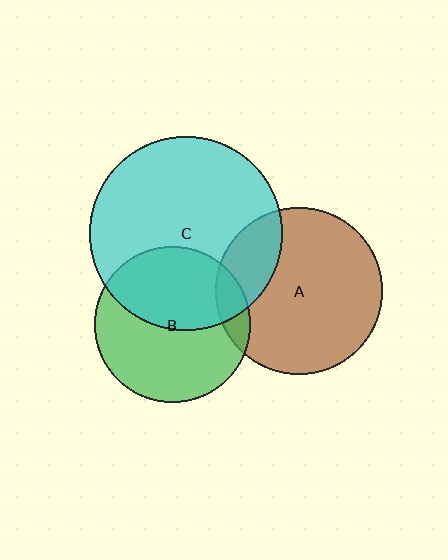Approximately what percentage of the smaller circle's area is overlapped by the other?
Approximately 20%.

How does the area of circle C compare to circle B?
Approximately 1.5 times.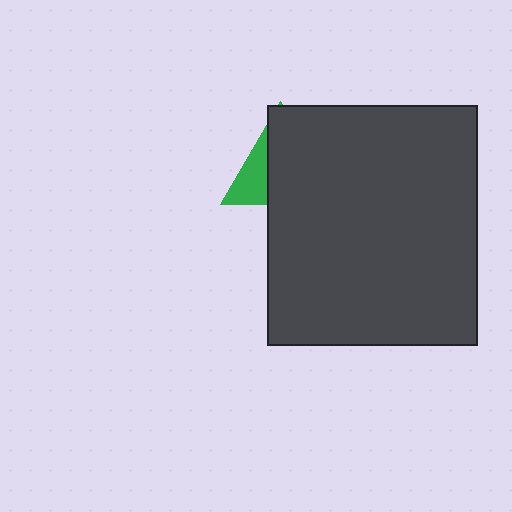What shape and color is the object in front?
The object in front is a dark gray rectangle.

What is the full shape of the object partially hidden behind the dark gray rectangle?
The partially hidden object is a green triangle.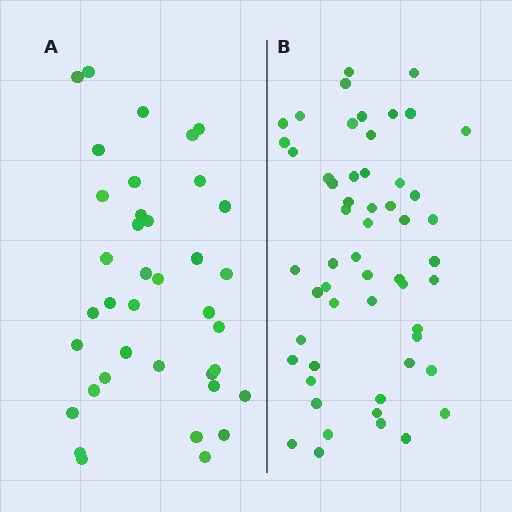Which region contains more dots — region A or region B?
Region B (the right region) has more dots.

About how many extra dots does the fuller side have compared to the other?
Region B has approximately 15 more dots than region A.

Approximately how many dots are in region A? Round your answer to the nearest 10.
About 40 dots. (The exact count is 38, which rounds to 40.)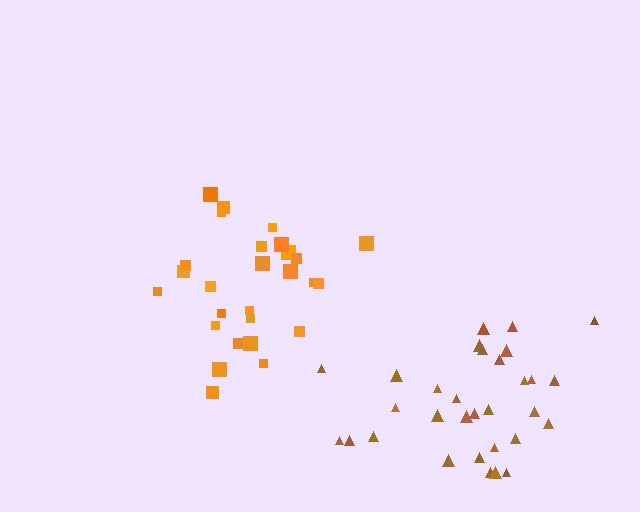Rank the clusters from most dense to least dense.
orange, brown.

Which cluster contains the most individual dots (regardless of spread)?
Brown (31).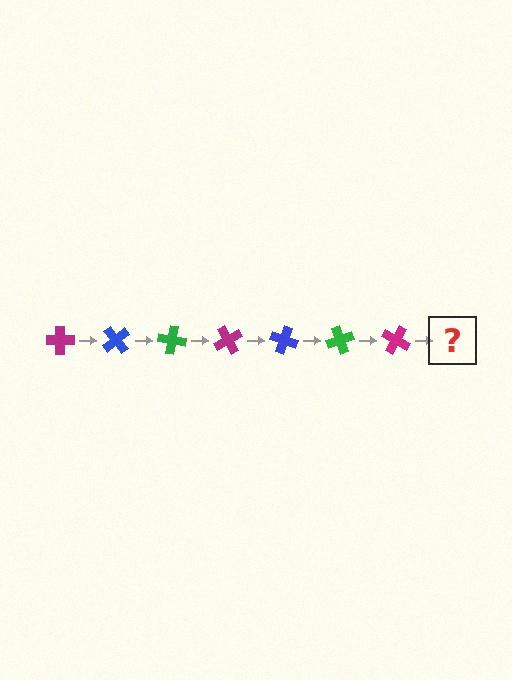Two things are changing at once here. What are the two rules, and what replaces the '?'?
The two rules are that it rotates 50 degrees each step and the color cycles through magenta, blue, and green. The '?' should be a blue cross, rotated 350 degrees from the start.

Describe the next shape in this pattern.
It should be a blue cross, rotated 350 degrees from the start.